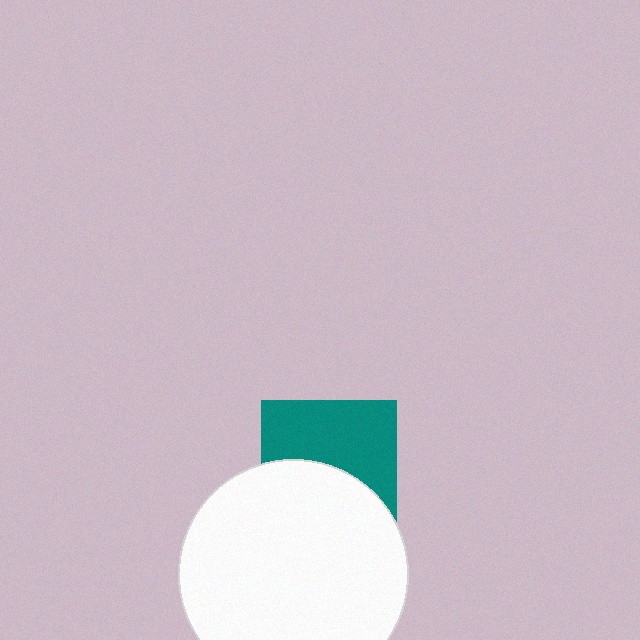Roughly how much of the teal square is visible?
About half of it is visible (roughly 54%).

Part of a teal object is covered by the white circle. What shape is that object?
It is a square.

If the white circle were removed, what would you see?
You would see the complete teal square.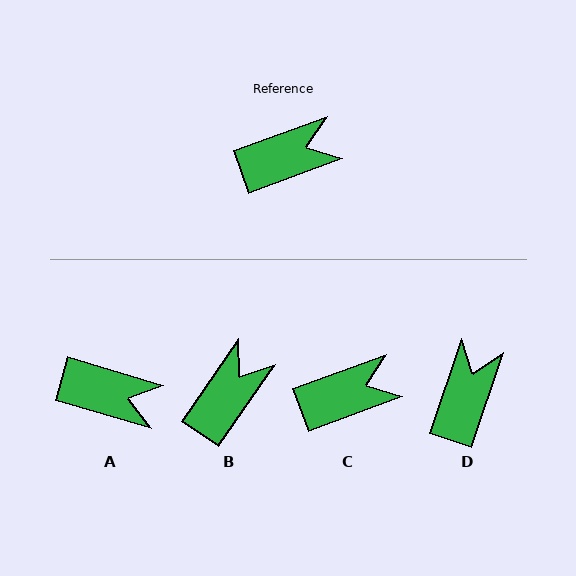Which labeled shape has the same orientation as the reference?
C.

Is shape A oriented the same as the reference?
No, it is off by about 37 degrees.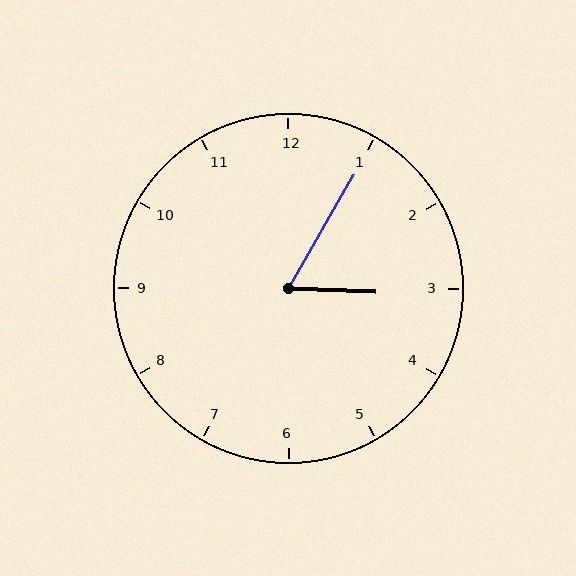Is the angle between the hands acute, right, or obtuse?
It is acute.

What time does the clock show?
3:05.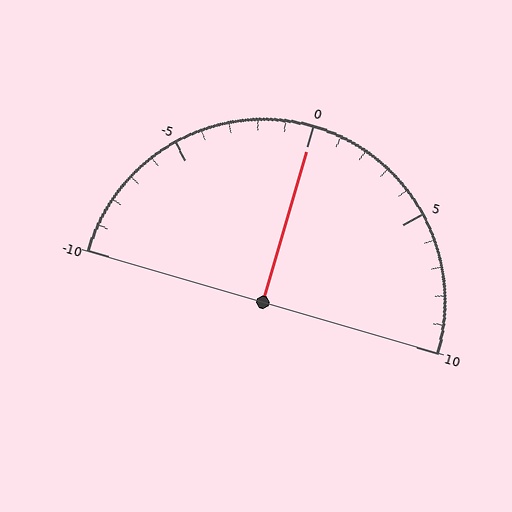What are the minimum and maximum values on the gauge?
The gauge ranges from -10 to 10.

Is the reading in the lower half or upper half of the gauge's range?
The reading is in the upper half of the range (-10 to 10).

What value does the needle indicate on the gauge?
The needle indicates approximately 0.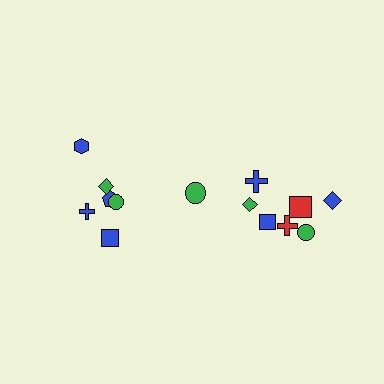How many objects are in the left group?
There are 6 objects.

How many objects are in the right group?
There are 8 objects.